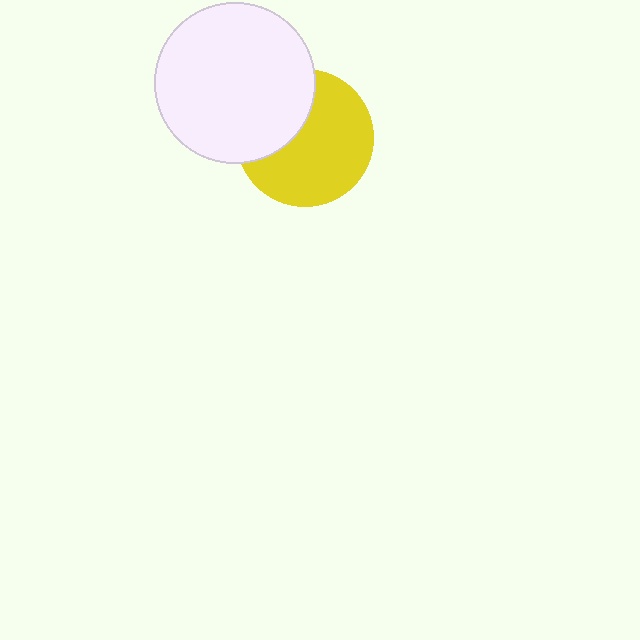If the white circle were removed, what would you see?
You would see the complete yellow circle.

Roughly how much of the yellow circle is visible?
Most of it is visible (roughly 66%).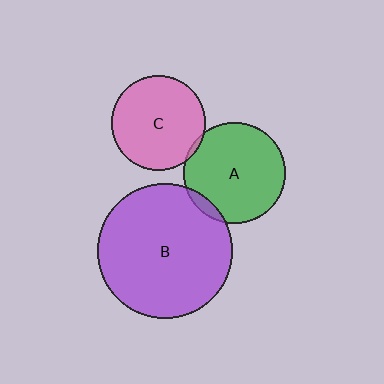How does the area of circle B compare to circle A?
Approximately 1.7 times.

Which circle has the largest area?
Circle B (purple).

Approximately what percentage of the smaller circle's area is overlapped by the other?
Approximately 5%.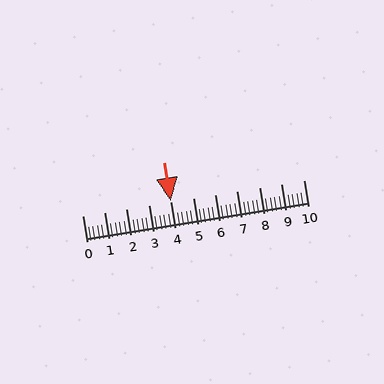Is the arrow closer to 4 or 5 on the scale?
The arrow is closer to 4.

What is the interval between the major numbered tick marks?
The major tick marks are spaced 1 units apart.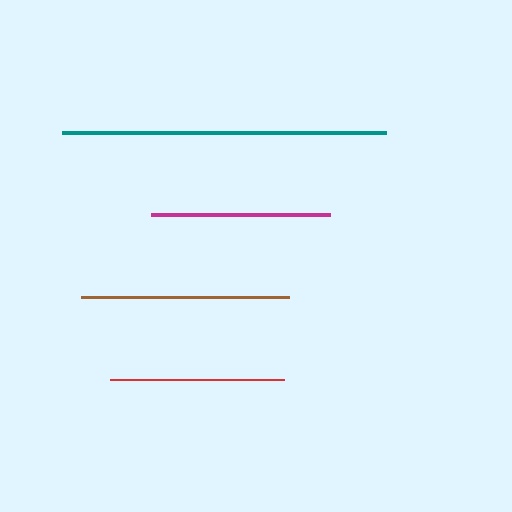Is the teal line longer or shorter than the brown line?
The teal line is longer than the brown line.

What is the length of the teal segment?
The teal segment is approximately 324 pixels long.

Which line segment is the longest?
The teal line is the longest at approximately 324 pixels.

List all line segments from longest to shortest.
From longest to shortest: teal, brown, magenta, red.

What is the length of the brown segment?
The brown segment is approximately 208 pixels long.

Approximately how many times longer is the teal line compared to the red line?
The teal line is approximately 1.9 times the length of the red line.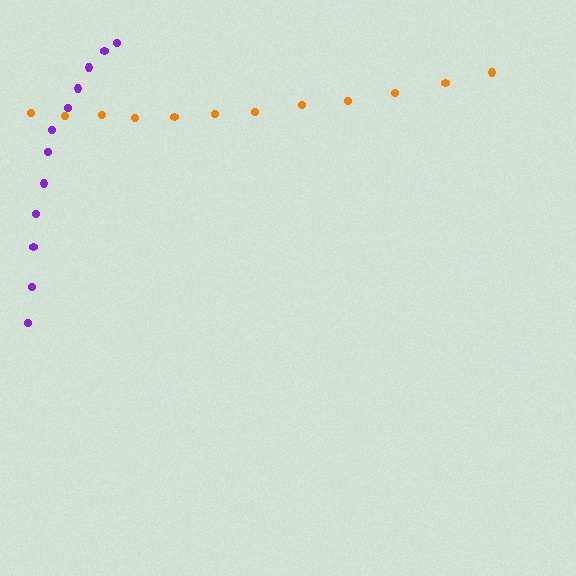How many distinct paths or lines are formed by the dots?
There are 2 distinct paths.